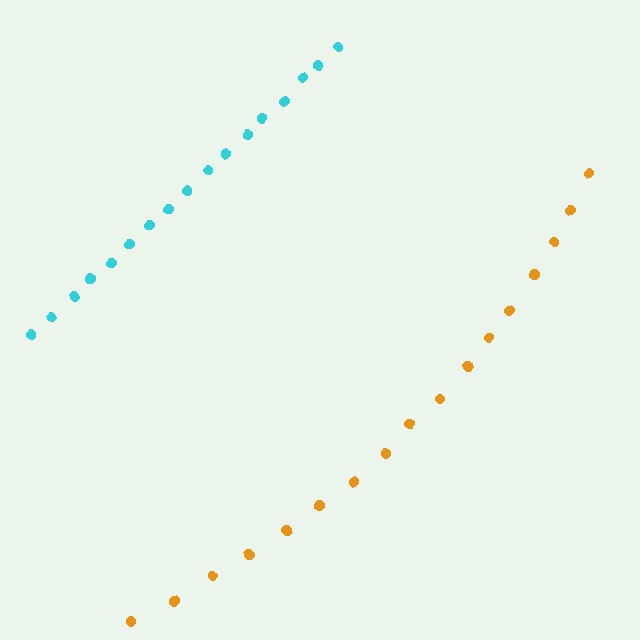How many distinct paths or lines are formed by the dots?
There are 2 distinct paths.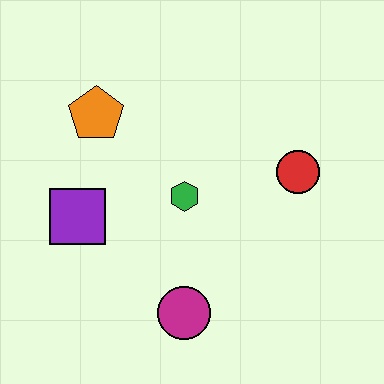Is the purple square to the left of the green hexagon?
Yes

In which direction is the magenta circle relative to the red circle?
The magenta circle is below the red circle.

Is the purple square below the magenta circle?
No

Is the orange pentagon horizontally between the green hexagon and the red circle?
No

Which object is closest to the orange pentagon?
The purple square is closest to the orange pentagon.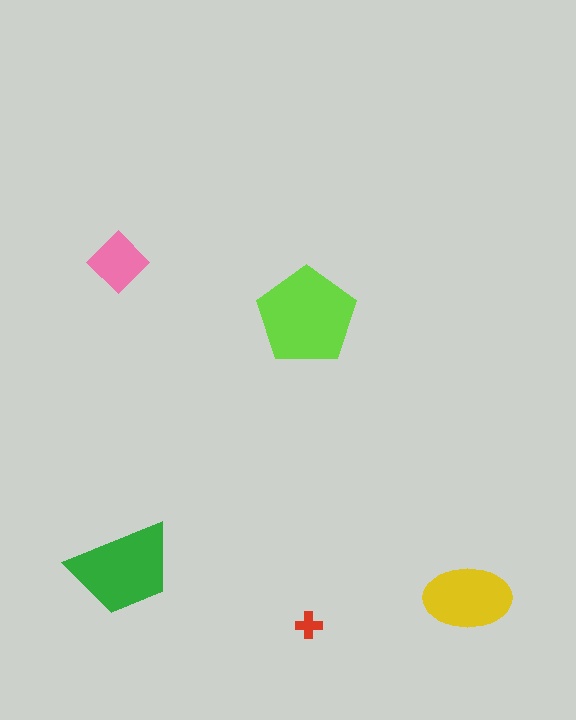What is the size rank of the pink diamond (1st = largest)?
4th.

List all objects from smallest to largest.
The red cross, the pink diamond, the yellow ellipse, the green trapezoid, the lime pentagon.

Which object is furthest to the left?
The pink diamond is leftmost.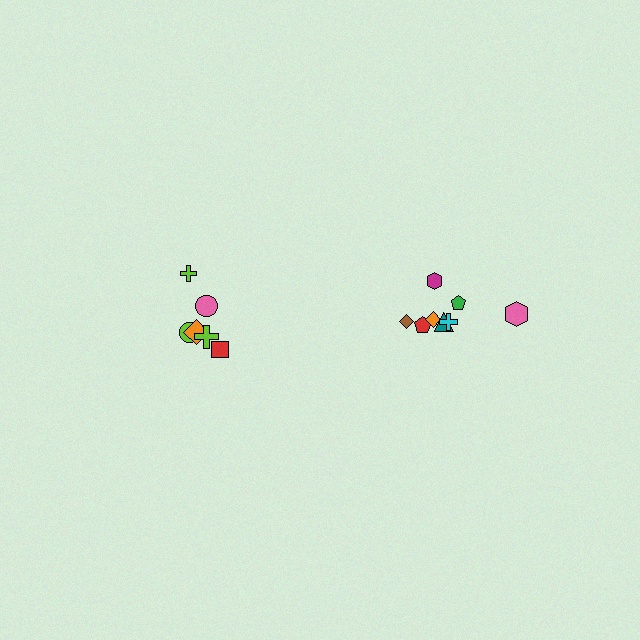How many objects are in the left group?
There are 6 objects.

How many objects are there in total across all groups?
There are 14 objects.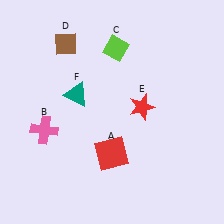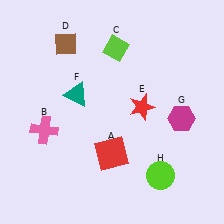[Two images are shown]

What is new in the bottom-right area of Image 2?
A magenta hexagon (G) was added in the bottom-right area of Image 2.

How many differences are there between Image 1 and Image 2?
There are 2 differences between the two images.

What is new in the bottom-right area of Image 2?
A lime circle (H) was added in the bottom-right area of Image 2.